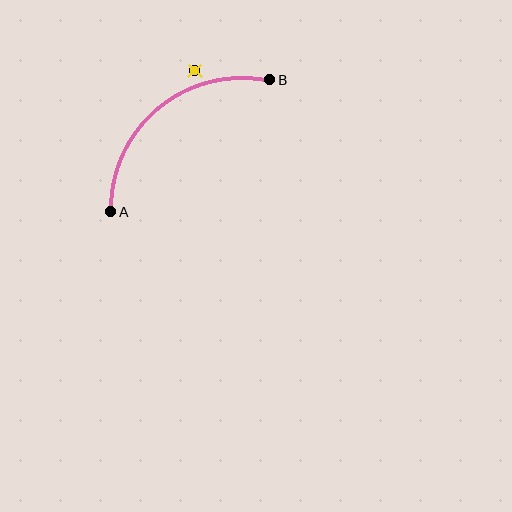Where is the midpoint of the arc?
The arc midpoint is the point on the curve farthest from the straight line joining A and B. It sits above and to the left of that line.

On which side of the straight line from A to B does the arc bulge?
The arc bulges above and to the left of the straight line connecting A and B.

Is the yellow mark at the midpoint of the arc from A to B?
No — the yellow mark does not lie on the arc at all. It sits slightly outside the curve.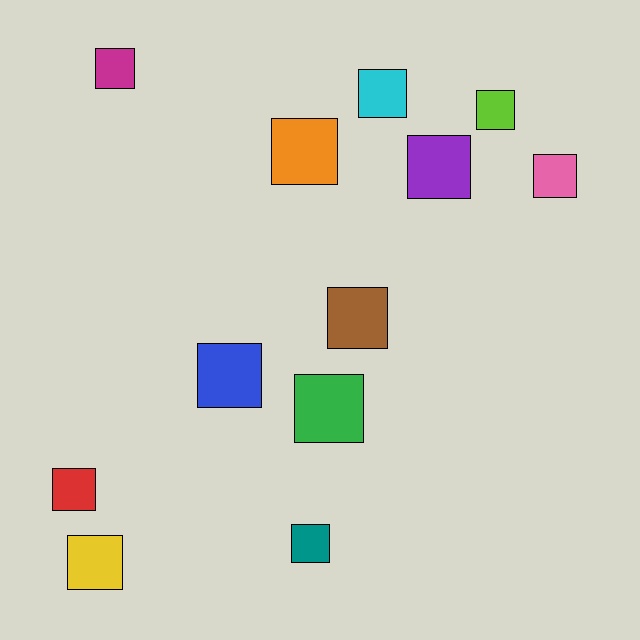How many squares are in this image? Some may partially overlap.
There are 12 squares.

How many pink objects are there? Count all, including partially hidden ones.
There is 1 pink object.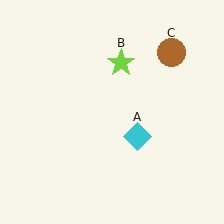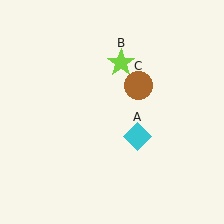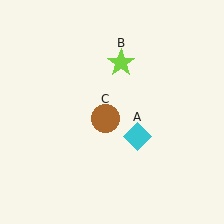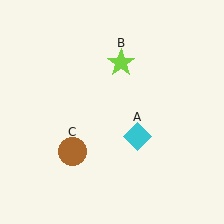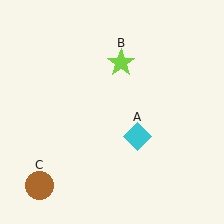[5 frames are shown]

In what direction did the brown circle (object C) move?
The brown circle (object C) moved down and to the left.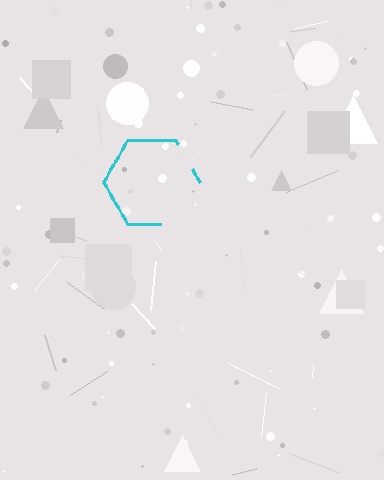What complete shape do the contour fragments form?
The contour fragments form a hexagon.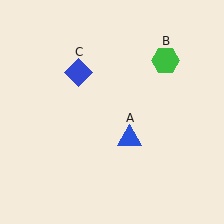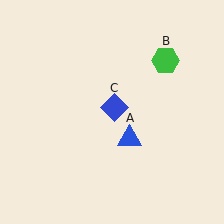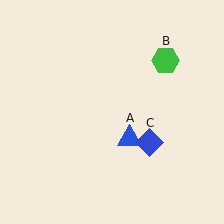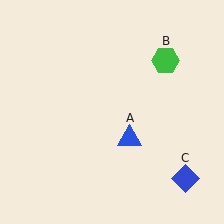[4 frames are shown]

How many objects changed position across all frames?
1 object changed position: blue diamond (object C).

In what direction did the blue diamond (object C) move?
The blue diamond (object C) moved down and to the right.